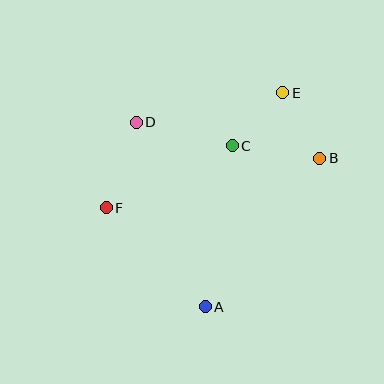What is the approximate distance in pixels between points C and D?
The distance between C and D is approximately 99 pixels.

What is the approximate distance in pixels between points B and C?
The distance between B and C is approximately 88 pixels.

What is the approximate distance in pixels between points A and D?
The distance between A and D is approximately 197 pixels.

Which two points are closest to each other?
Points C and E are closest to each other.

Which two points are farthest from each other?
Points A and E are farthest from each other.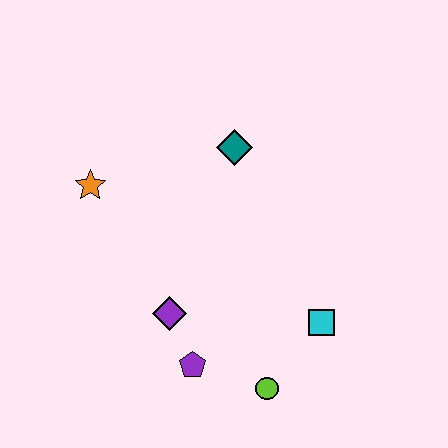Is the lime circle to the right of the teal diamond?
Yes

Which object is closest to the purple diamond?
The purple pentagon is closest to the purple diamond.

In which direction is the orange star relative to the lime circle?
The orange star is above the lime circle.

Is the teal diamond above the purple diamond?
Yes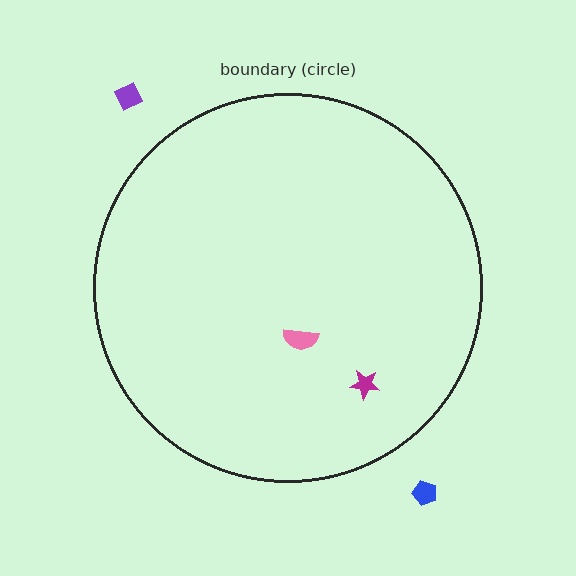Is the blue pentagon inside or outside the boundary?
Outside.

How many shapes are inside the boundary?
2 inside, 2 outside.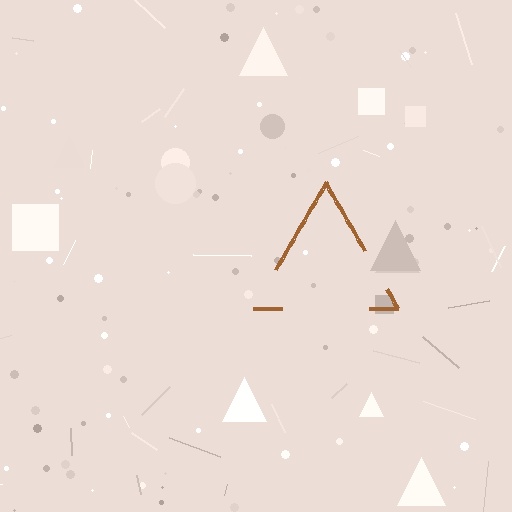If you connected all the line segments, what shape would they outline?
They would outline a triangle.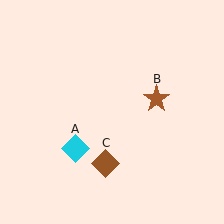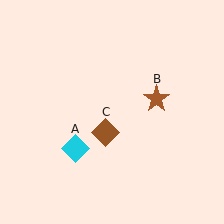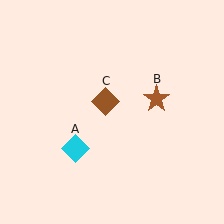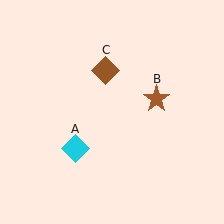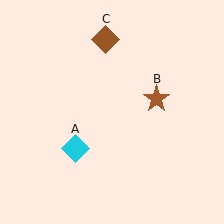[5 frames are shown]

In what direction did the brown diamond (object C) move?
The brown diamond (object C) moved up.